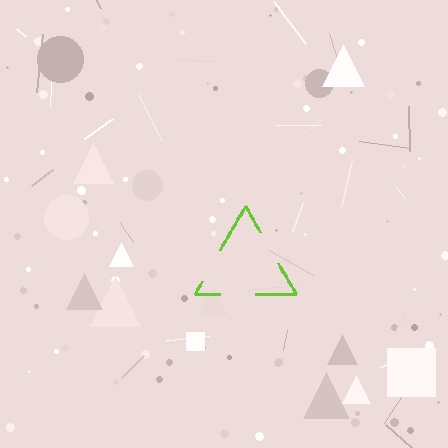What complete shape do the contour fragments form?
The contour fragments form a triangle.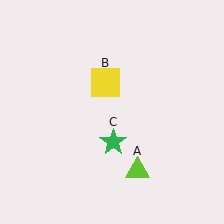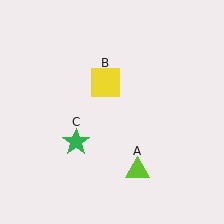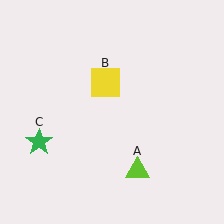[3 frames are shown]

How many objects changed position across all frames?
1 object changed position: green star (object C).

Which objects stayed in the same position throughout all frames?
Lime triangle (object A) and yellow square (object B) remained stationary.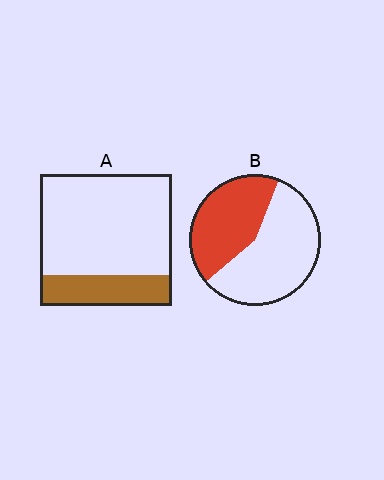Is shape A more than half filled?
No.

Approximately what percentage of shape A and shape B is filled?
A is approximately 25% and B is approximately 40%.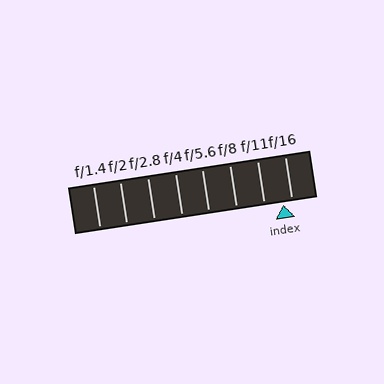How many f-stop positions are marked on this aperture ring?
There are 8 f-stop positions marked.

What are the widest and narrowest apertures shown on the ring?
The widest aperture shown is f/1.4 and the narrowest is f/16.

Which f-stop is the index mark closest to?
The index mark is closest to f/16.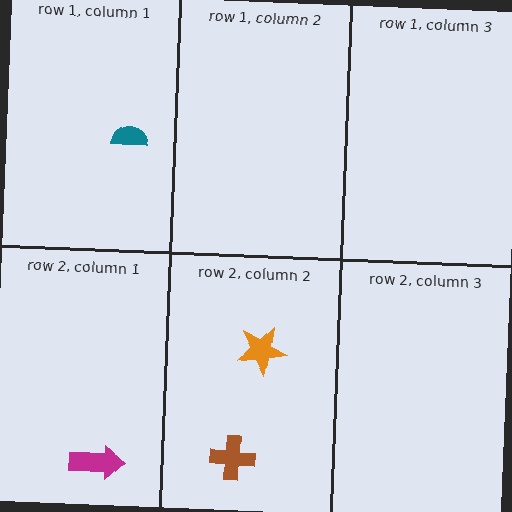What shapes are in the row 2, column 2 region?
The orange star, the brown cross.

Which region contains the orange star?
The row 2, column 2 region.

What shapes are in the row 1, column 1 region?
The teal semicircle.